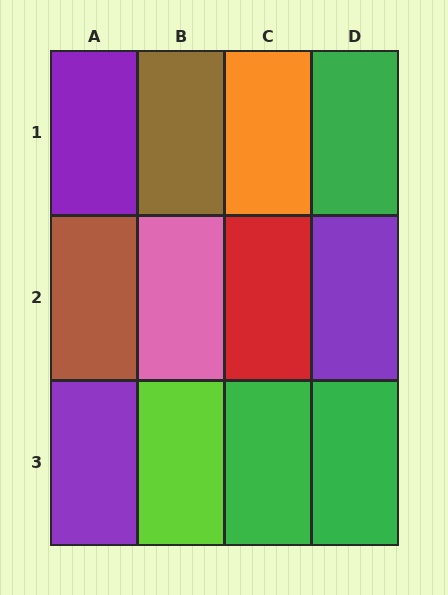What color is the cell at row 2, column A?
Brown.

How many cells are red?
1 cell is red.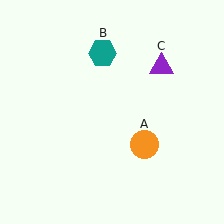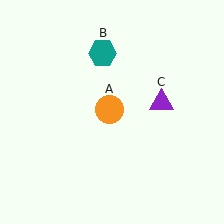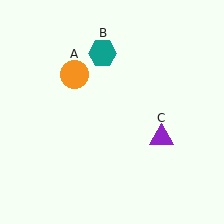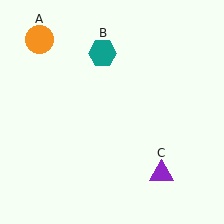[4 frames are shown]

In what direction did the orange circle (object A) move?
The orange circle (object A) moved up and to the left.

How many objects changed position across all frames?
2 objects changed position: orange circle (object A), purple triangle (object C).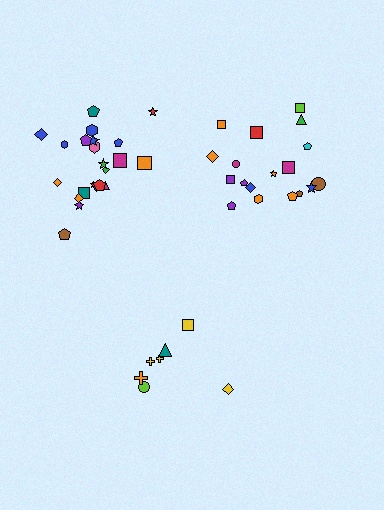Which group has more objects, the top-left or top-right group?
The top-left group.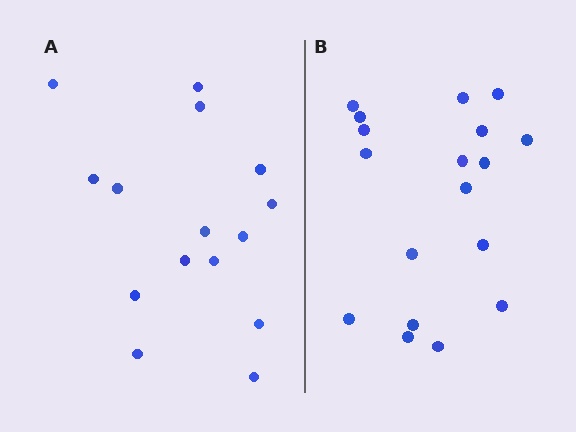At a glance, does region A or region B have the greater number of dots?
Region B (the right region) has more dots.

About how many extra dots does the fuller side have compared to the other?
Region B has just a few more — roughly 2 or 3 more dots than region A.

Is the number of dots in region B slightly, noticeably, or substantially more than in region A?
Region B has only slightly more — the two regions are fairly close. The ratio is roughly 1.2 to 1.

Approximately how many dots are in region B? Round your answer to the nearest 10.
About 20 dots. (The exact count is 18, which rounds to 20.)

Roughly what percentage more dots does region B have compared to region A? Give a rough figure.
About 20% more.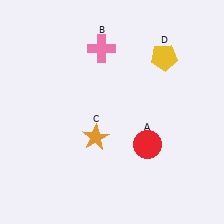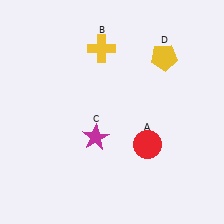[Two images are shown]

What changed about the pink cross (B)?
In Image 1, B is pink. In Image 2, it changed to yellow.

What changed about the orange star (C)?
In Image 1, C is orange. In Image 2, it changed to magenta.